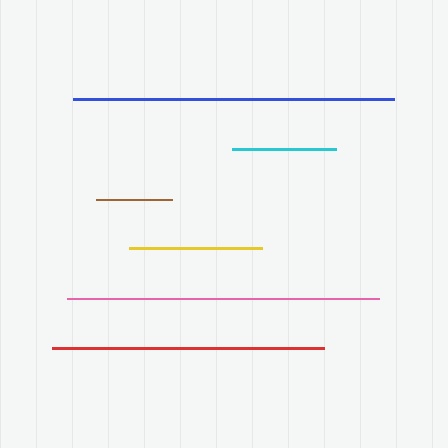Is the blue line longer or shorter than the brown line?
The blue line is longer than the brown line.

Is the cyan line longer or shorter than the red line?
The red line is longer than the cyan line.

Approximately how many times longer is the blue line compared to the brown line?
The blue line is approximately 4.2 times the length of the brown line.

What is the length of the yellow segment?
The yellow segment is approximately 134 pixels long.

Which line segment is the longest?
The blue line is the longest at approximately 321 pixels.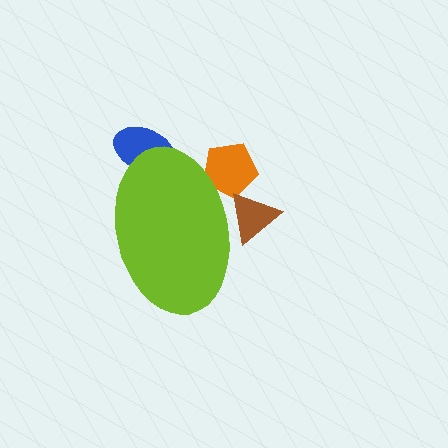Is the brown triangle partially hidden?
Yes, the brown triangle is partially hidden behind the lime ellipse.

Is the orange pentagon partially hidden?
Yes, the orange pentagon is partially hidden behind the lime ellipse.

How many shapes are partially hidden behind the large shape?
3 shapes are partially hidden.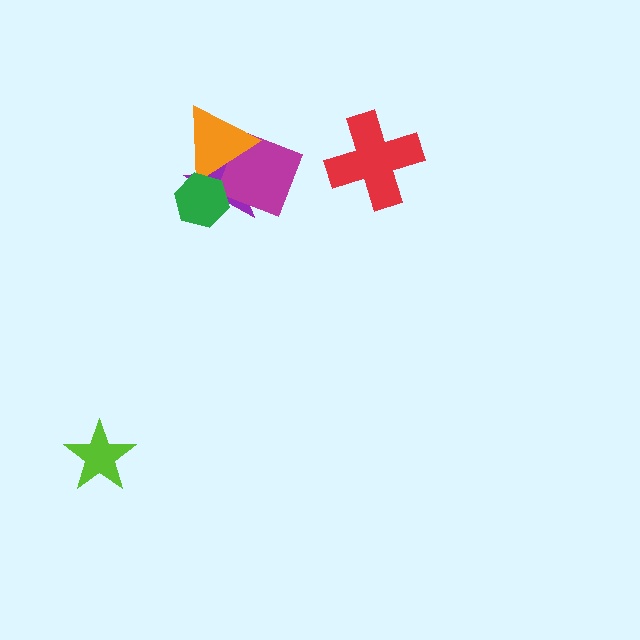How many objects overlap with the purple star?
3 objects overlap with the purple star.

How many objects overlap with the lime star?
0 objects overlap with the lime star.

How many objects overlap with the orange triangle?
3 objects overlap with the orange triangle.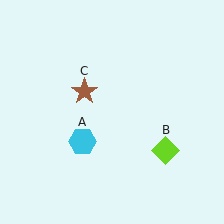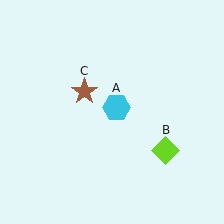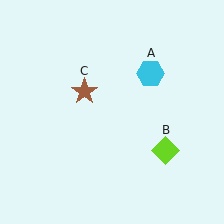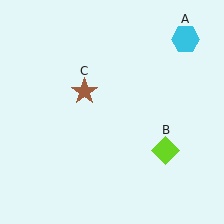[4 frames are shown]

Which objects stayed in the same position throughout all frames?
Lime diamond (object B) and brown star (object C) remained stationary.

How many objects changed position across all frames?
1 object changed position: cyan hexagon (object A).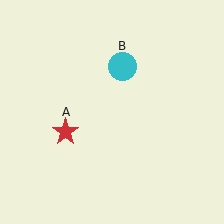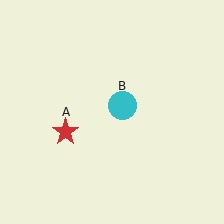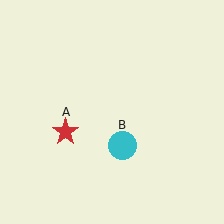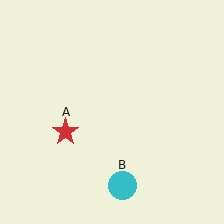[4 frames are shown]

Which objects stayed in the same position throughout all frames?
Red star (object A) remained stationary.